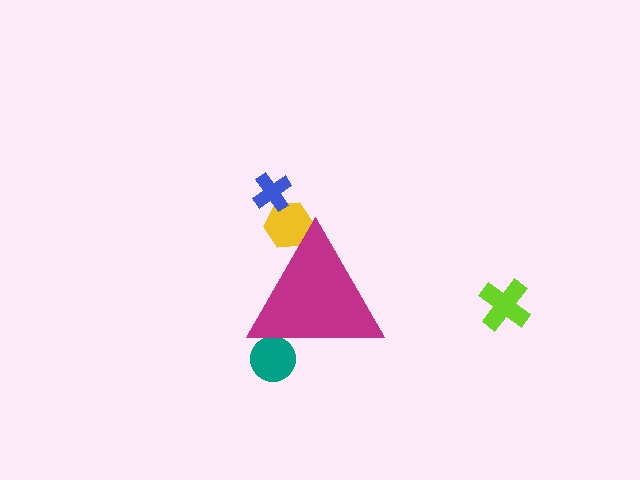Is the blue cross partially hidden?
No, the blue cross is fully visible.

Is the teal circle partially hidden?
Yes, the teal circle is partially hidden behind the magenta triangle.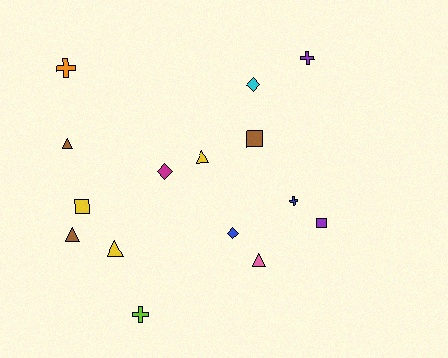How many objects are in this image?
There are 15 objects.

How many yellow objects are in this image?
There are 3 yellow objects.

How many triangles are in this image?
There are 5 triangles.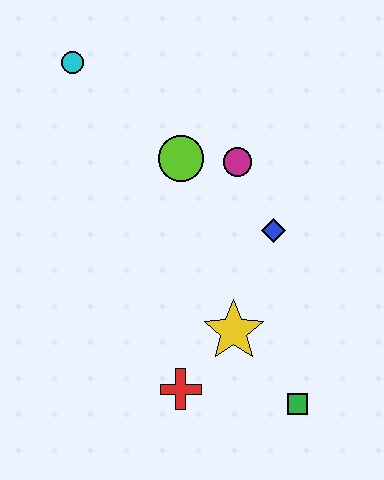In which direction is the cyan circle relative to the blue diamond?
The cyan circle is to the left of the blue diamond.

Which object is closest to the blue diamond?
The magenta circle is closest to the blue diamond.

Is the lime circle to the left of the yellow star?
Yes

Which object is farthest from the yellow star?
The cyan circle is farthest from the yellow star.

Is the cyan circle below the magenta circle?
No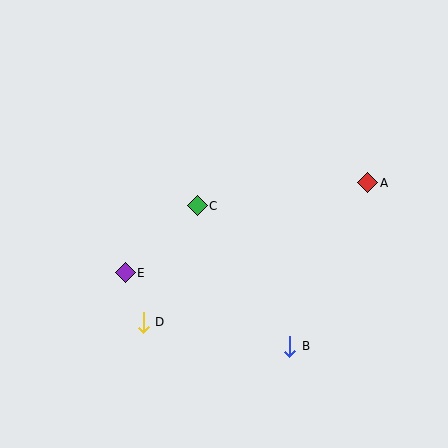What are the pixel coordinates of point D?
Point D is at (143, 322).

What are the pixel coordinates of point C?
Point C is at (197, 206).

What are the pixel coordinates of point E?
Point E is at (125, 273).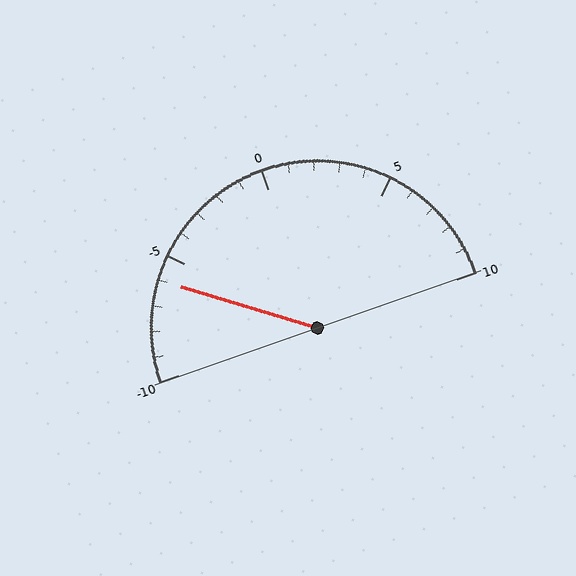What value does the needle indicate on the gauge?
The needle indicates approximately -6.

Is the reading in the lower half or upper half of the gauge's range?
The reading is in the lower half of the range (-10 to 10).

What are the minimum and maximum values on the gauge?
The gauge ranges from -10 to 10.